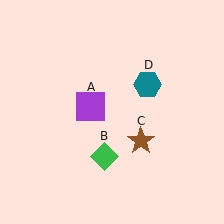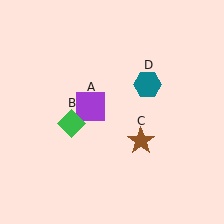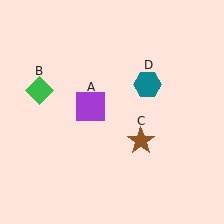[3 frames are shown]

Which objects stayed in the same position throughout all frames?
Purple square (object A) and brown star (object C) and teal hexagon (object D) remained stationary.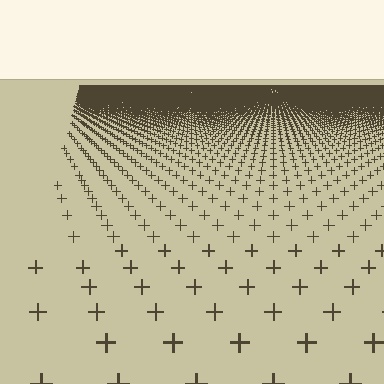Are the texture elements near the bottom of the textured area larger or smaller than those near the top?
Larger. Near the bottom, elements are closer to the viewer and appear at a bigger on-screen size.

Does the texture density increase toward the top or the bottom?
Density increases toward the top.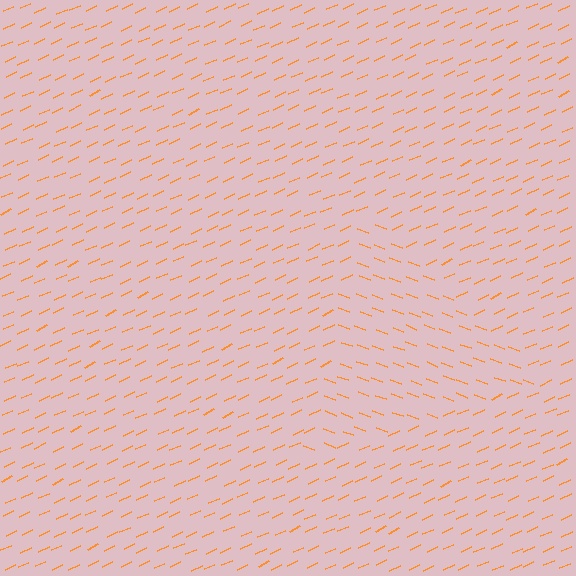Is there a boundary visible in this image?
Yes, there is a texture boundary formed by a change in line orientation.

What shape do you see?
I see a triangle.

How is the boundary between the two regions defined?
The boundary is defined purely by a change in line orientation (approximately 45 degrees difference). All lines are the same color and thickness.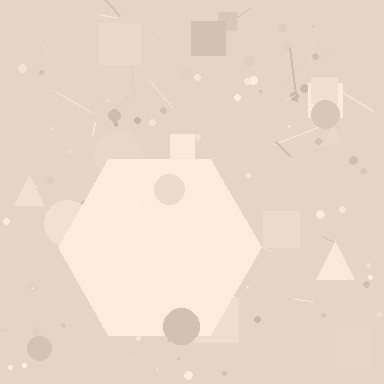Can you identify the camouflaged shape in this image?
The camouflaged shape is a hexagon.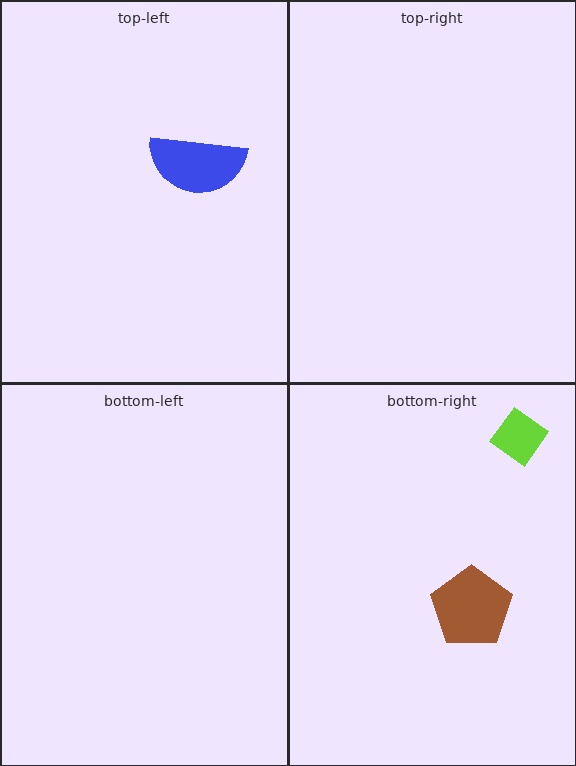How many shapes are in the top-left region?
1.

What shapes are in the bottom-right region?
The brown pentagon, the lime diamond.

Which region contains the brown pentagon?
The bottom-right region.